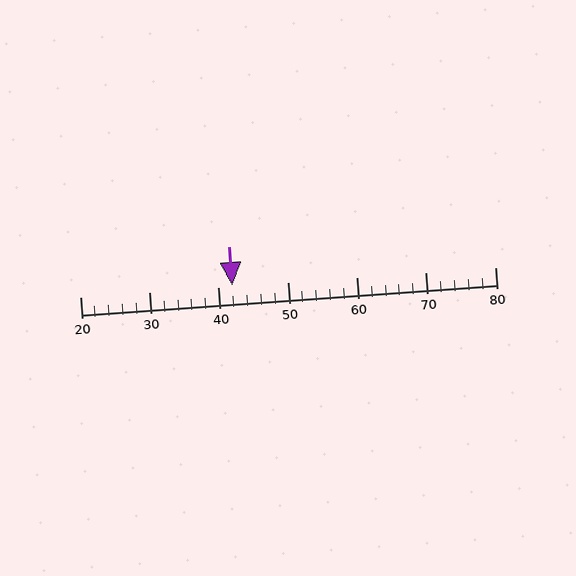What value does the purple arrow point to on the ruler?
The purple arrow points to approximately 42.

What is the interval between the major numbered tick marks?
The major tick marks are spaced 10 units apart.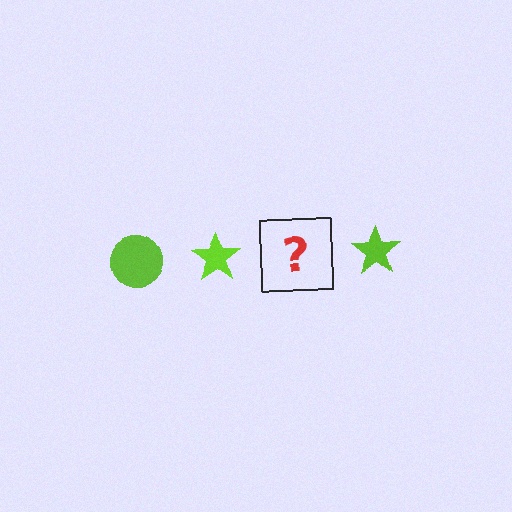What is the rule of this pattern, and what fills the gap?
The rule is that the pattern cycles through circle, star shapes in lime. The gap should be filled with a lime circle.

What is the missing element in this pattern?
The missing element is a lime circle.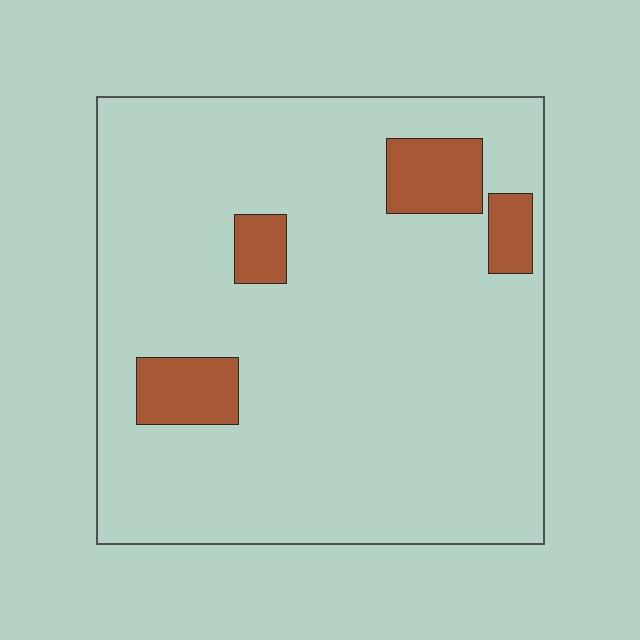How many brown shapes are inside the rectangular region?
4.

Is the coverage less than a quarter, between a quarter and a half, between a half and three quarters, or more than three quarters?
Less than a quarter.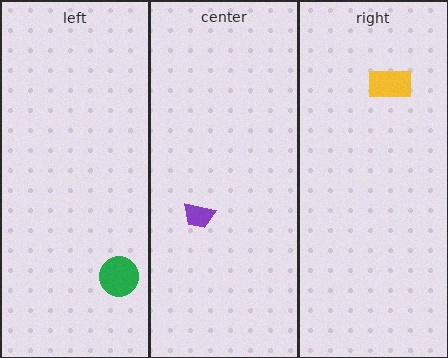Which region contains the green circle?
The left region.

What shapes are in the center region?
The purple trapezoid.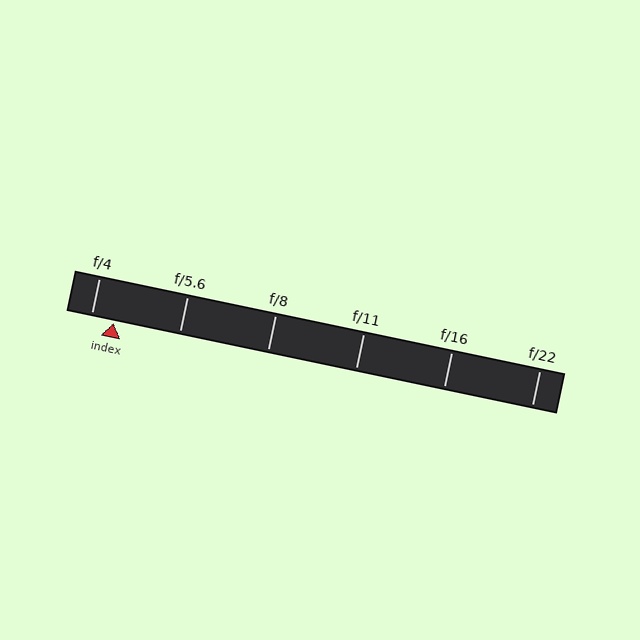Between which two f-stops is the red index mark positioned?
The index mark is between f/4 and f/5.6.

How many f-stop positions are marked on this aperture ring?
There are 6 f-stop positions marked.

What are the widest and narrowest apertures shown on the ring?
The widest aperture shown is f/4 and the narrowest is f/22.